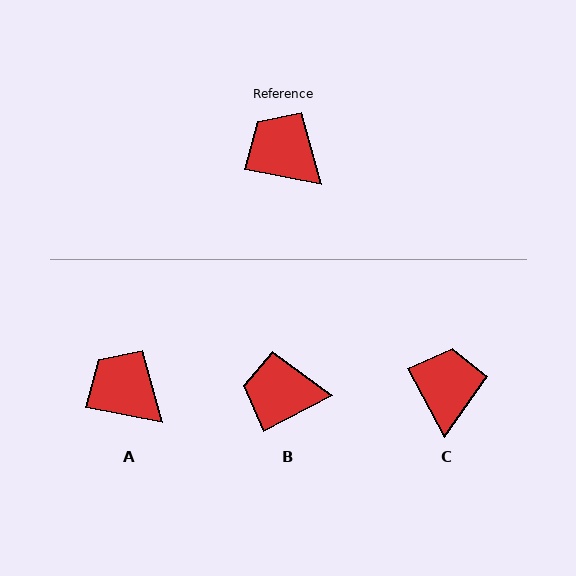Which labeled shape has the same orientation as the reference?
A.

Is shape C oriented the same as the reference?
No, it is off by about 51 degrees.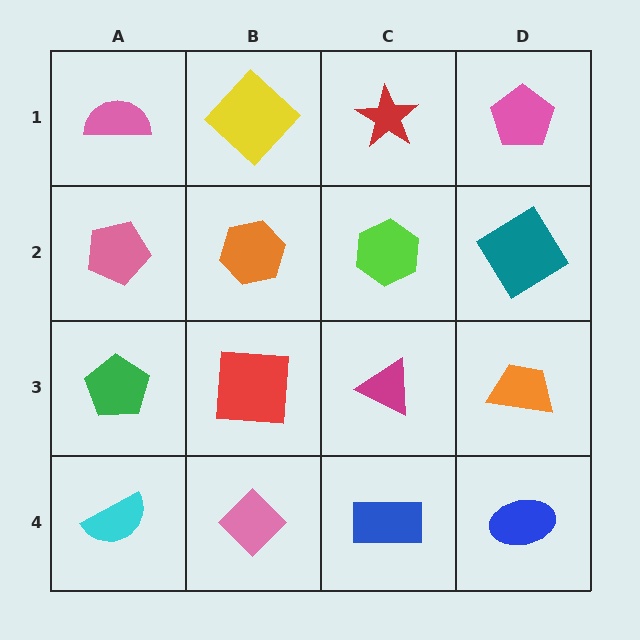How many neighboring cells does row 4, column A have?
2.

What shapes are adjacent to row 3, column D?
A teal diamond (row 2, column D), a blue ellipse (row 4, column D), a magenta triangle (row 3, column C).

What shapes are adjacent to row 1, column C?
A lime hexagon (row 2, column C), a yellow diamond (row 1, column B), a pink pentagon (row 1, column D).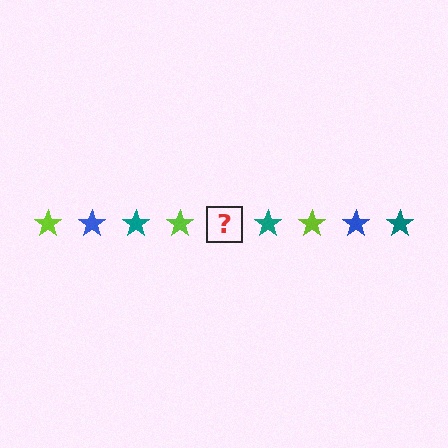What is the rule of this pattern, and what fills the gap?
The rule is that the pattern cycles through lime, blue, teal stars. The gap should be filled with a blue star.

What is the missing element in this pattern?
The missing element is a blue star.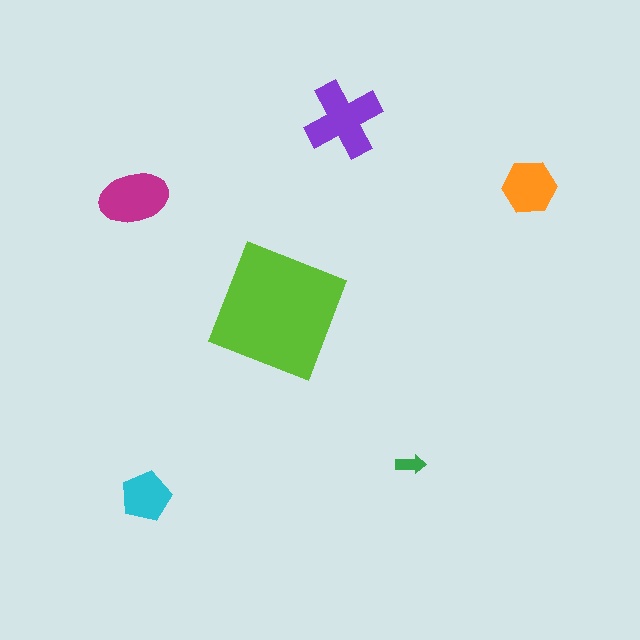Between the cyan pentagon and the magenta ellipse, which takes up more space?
The magenta ellipse.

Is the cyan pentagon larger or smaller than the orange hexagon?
Smaller.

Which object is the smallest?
The green arrow.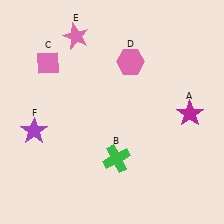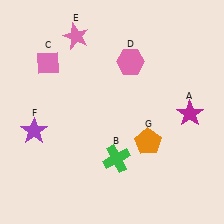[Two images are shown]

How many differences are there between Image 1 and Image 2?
There is 1 difference between the two images.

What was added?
An orange pentagon (G) was added in Image 2.